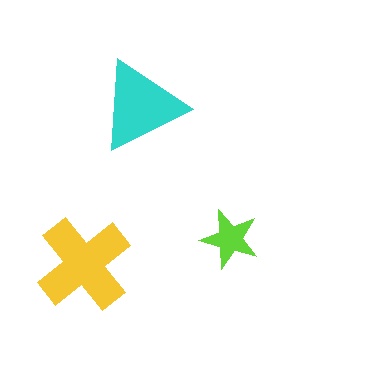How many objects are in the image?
There are 3 objects in the image.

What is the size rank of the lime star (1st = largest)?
3rd.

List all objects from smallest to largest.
The lime star, the cyan triangle, the yellow cross.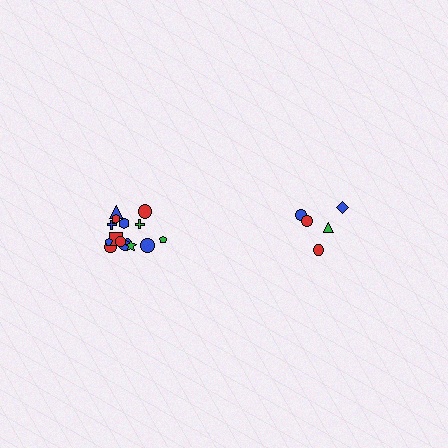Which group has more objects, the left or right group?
The left group.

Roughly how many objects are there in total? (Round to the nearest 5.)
Roughly 20 objects in total.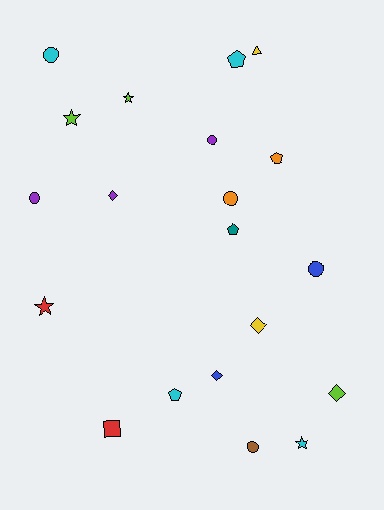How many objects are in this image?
There are 20 objects.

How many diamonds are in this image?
There are 4 diamonds.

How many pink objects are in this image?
There are no pink objects.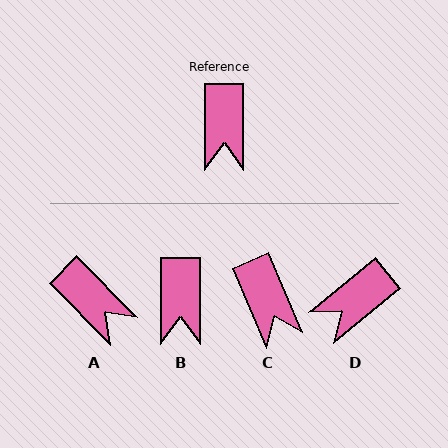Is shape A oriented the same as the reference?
No, it is off by about 44 degrees.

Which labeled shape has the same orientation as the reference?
B.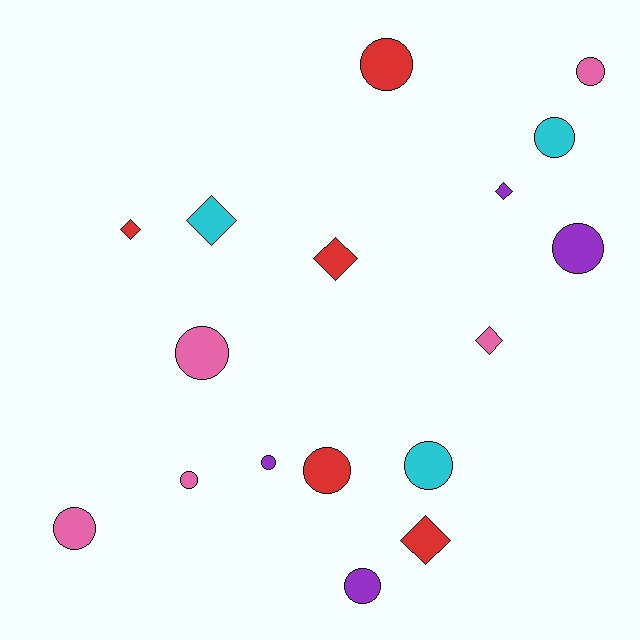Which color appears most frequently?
Pink, with 5 objects.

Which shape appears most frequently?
Circle, with 11 objects.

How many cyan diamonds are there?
There is 1 cyan diamond.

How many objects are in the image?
There are 17 objects.